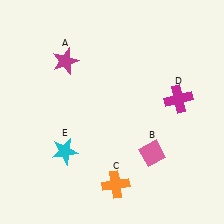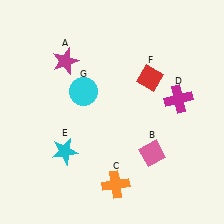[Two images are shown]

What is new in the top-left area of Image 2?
A cyan circle (G) was added in the top-left area of Image 2.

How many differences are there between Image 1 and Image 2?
There are 2 differences between the two images.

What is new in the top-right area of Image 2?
A red diamond (F) was added in the top-right area of Image 2.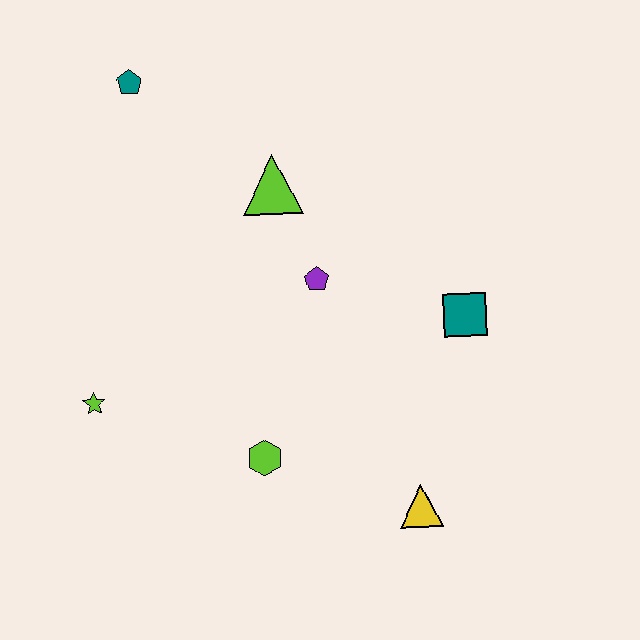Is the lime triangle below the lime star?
No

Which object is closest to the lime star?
The lime hexagon is closest to the lime star.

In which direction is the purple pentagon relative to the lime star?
The purple pentagon is to the right of the lime star.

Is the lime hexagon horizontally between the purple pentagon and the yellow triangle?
No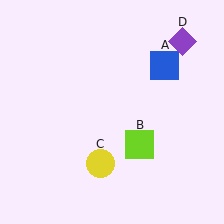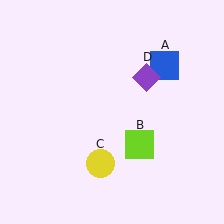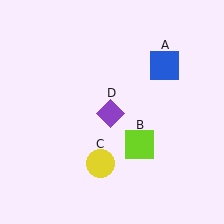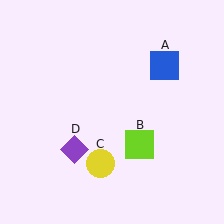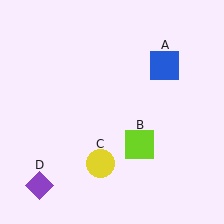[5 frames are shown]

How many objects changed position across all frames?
1 object changed position: purple diamond (object D).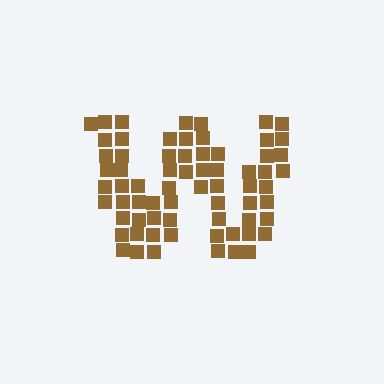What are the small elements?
The small elements are squares.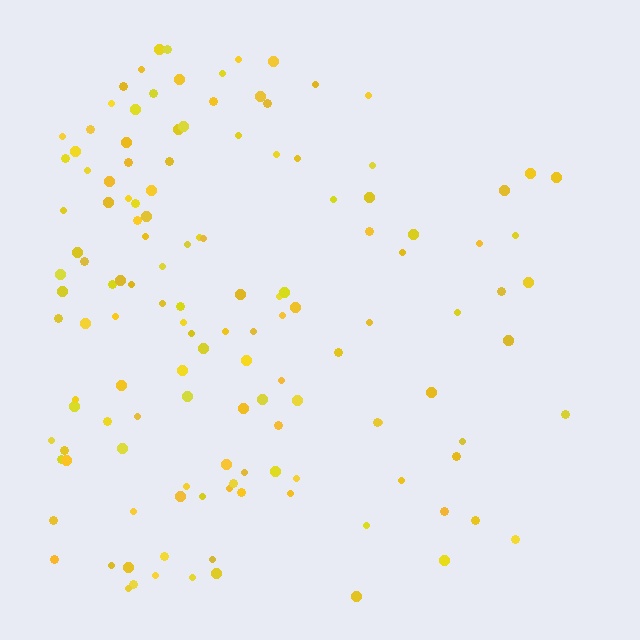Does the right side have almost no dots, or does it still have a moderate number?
Still a moderate number, just noticeably fewer than the left.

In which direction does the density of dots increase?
From right to left, with the left side densest.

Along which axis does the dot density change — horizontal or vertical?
Horizontal.